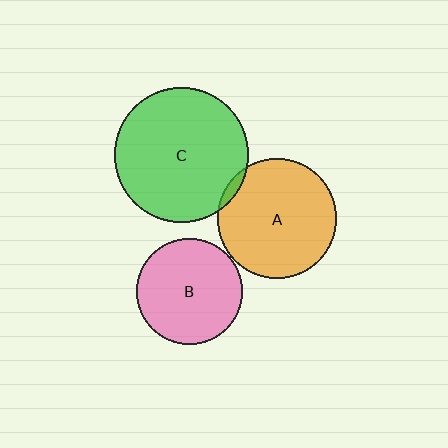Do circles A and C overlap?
Yes.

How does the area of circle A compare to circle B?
Approximately 1.3 times.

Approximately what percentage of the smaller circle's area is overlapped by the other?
Approximately 5%.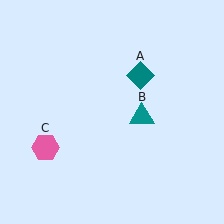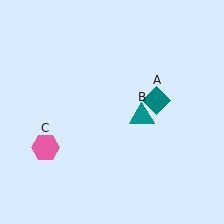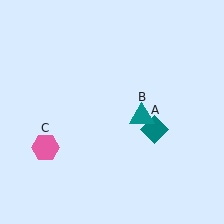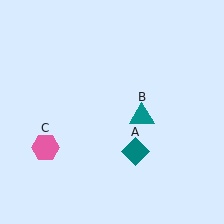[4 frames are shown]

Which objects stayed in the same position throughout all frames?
Teal triangle (object B) and pink hexagon (object C) remained stationary.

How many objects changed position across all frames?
1 object changed position: teal diamond (object A).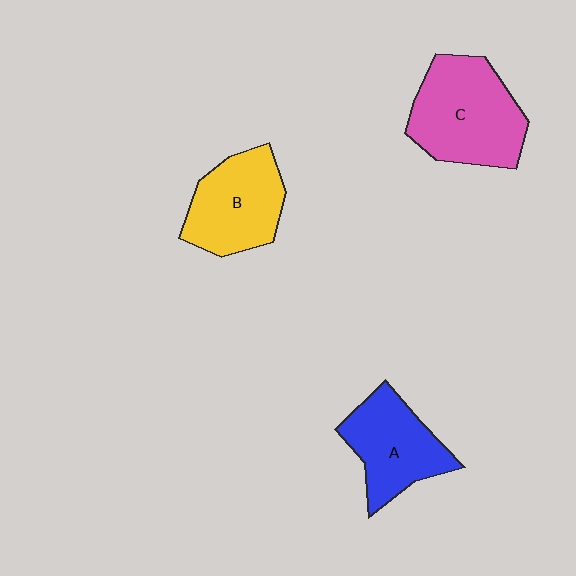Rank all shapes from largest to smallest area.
From largest to smallest: C (pink), B (yellow), A (blue).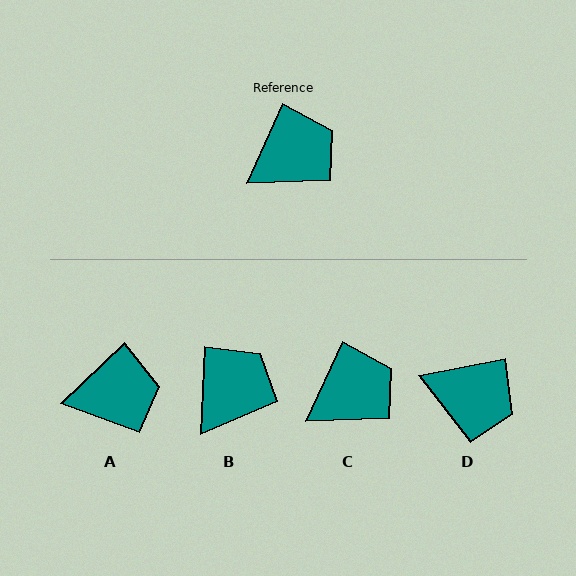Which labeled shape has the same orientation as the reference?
C.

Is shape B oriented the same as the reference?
No, it is off by about 22 degrees.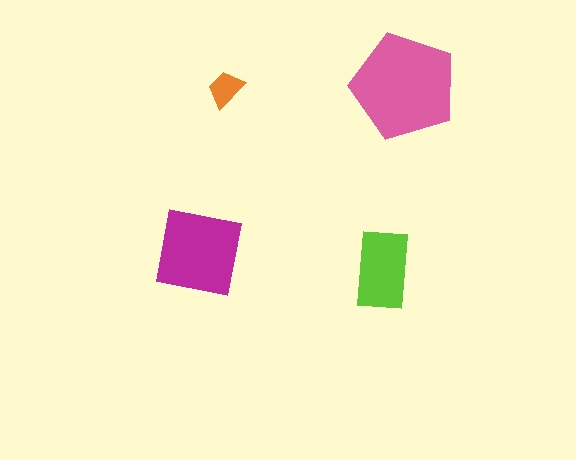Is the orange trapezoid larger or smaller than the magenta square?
Smaller.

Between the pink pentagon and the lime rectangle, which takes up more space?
The pink pentagon.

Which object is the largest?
The pink pentagon.